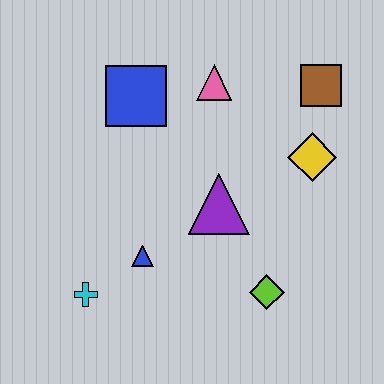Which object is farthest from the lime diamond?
The blue square is farthest from the lime diamond.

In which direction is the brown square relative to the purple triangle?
The brown square is above the purple triangle.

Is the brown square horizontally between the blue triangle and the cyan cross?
No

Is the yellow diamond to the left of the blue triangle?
No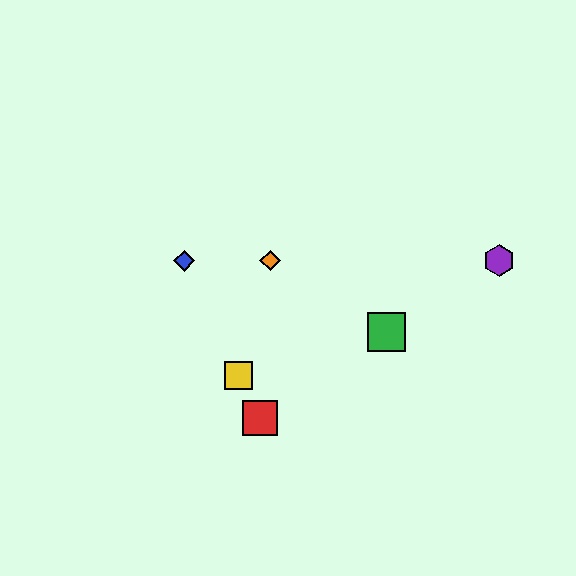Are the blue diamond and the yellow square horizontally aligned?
No, the blue diamond is at y≈261 and the yellow square is at y≈375.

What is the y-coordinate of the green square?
The green square is at y≈332.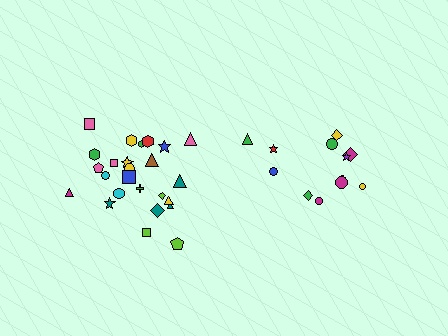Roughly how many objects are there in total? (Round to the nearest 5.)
Roughly 35 objects in total.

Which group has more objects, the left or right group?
The left group.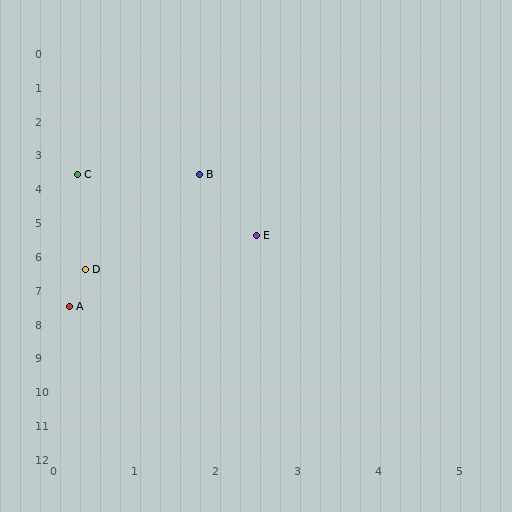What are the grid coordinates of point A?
Point A is at approximately (0.2, 7.5).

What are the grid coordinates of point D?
Point D is at approximately (0.4, 6.4).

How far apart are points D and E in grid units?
Points D and E are about 2.3 grid units apart.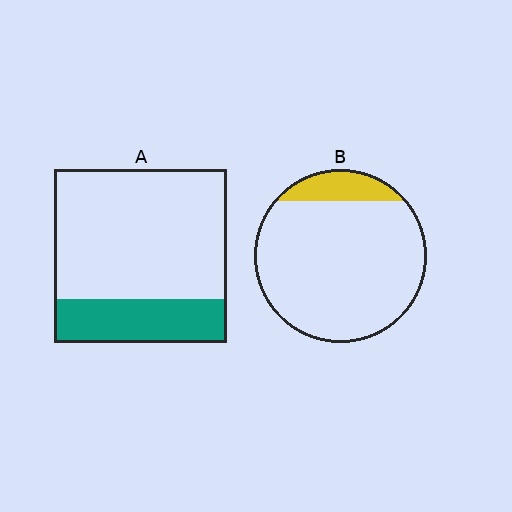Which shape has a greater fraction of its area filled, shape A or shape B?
Shape A.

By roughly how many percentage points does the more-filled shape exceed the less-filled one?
By roughly 15 percentage points (A over B).